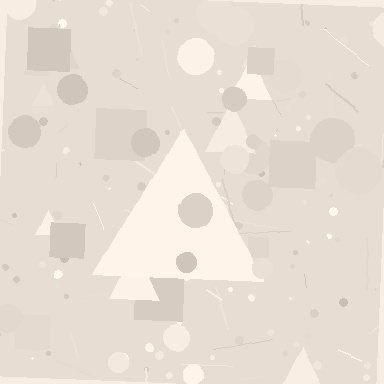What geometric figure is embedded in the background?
A triangle is embedded in the background.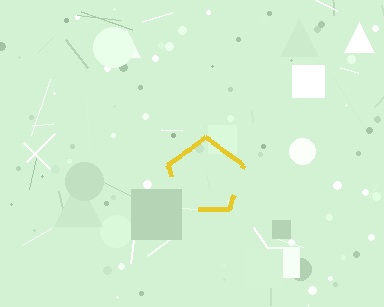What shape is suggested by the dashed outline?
The dashed outline suggests a pentagon.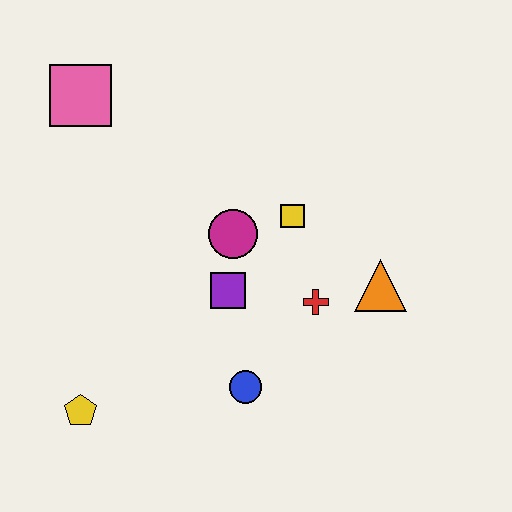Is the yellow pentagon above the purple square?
No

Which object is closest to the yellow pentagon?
The blue circle is closest to the yellow pentagon.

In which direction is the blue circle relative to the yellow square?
The blue circle is below the yellow square.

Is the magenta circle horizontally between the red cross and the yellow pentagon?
Yes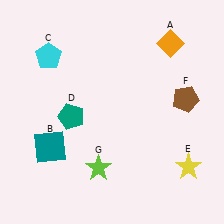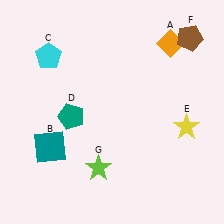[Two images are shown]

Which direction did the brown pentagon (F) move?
The brown pentagon (F) moved up.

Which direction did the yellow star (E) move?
The yellow star (E) moved up.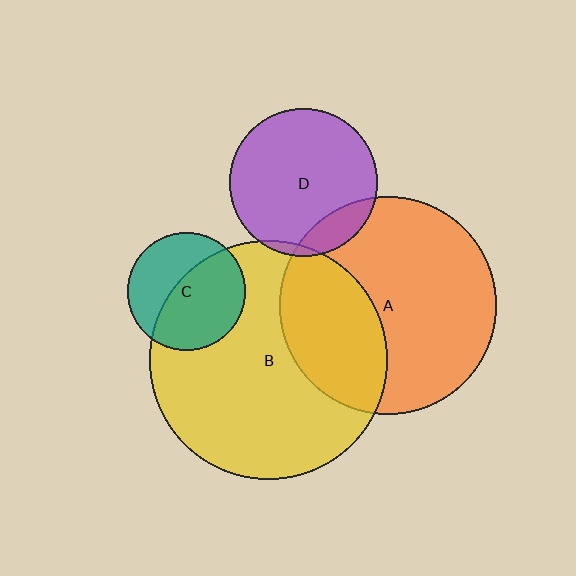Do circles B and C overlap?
Yes.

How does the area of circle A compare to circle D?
Approximately 2.2 times.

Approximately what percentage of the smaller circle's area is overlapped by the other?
Approximately 60%.